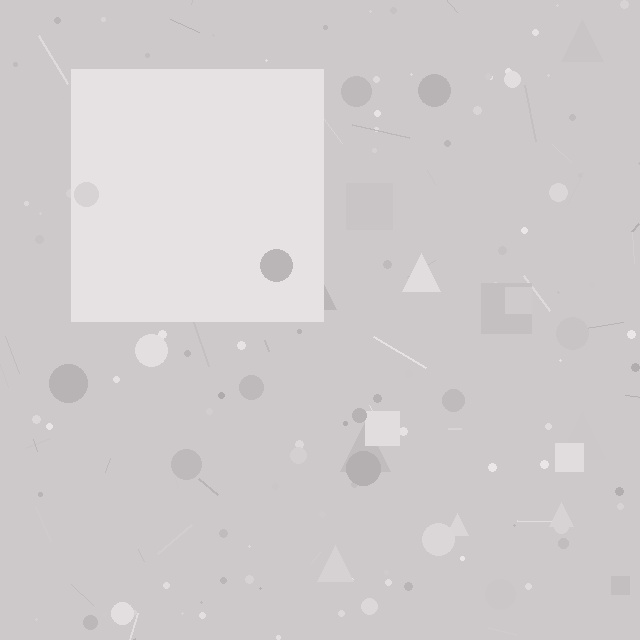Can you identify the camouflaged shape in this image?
The camouflaged shape is a square.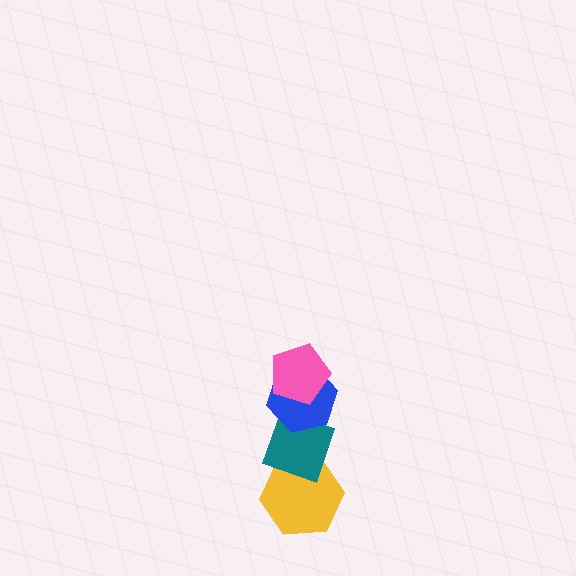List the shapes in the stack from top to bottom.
From top to bottom: the pink pentagon, the blue hexagon, the teal diamond, the yellow hexagon.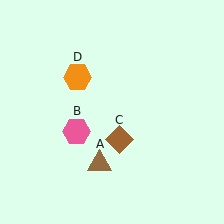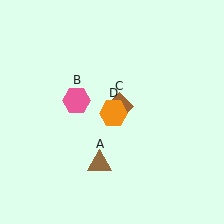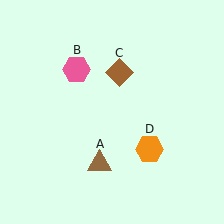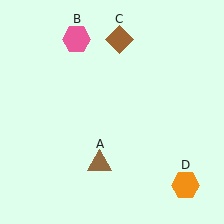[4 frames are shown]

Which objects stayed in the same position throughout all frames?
Brown triangle (object A) remained stationary.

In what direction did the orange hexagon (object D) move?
The orange hexagon (object D) moved down and to the right.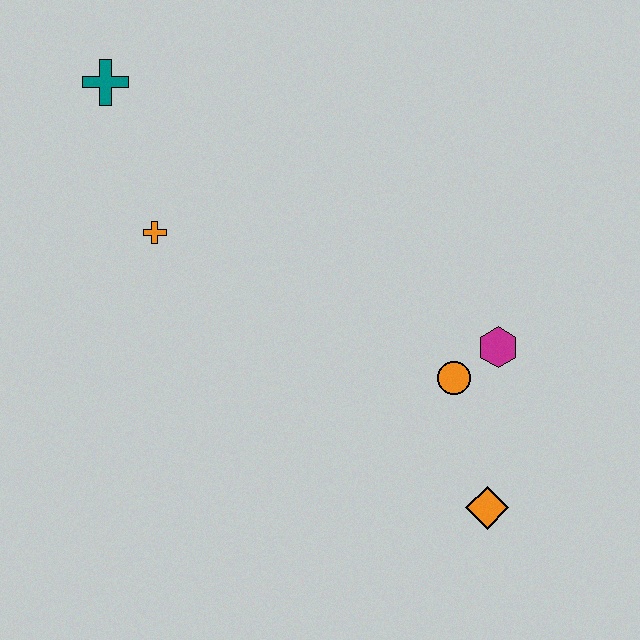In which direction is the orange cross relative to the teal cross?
The orange cross is below the teal cross.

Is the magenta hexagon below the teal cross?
Yes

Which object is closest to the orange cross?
The teal cross is closest to the orange cross.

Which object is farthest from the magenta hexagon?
The teal cross is farthest from the magenta hexagon.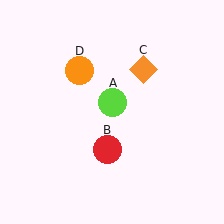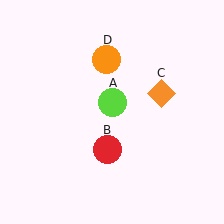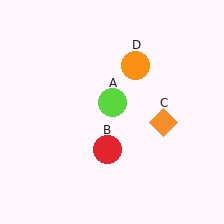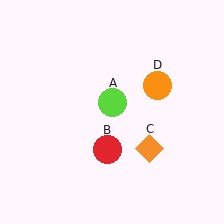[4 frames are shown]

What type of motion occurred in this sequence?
The orange diamond (object C), orange circle (object D) rotated clockwise around the center of the scene.